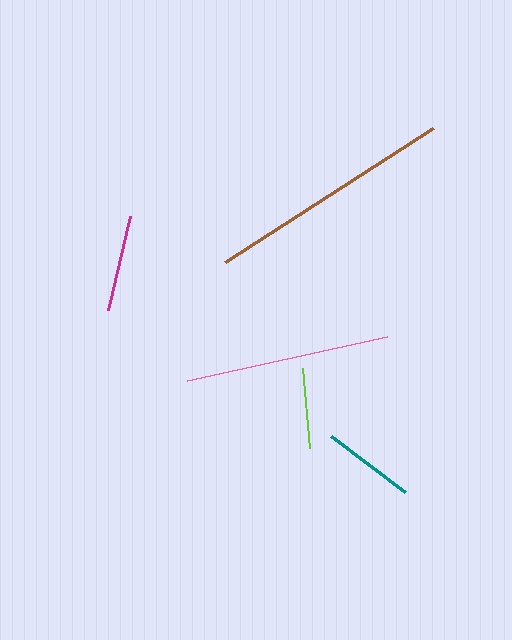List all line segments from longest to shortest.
From longest to shortest: brown, pink, magenta, teal, lime.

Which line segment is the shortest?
The lime line is the shortest at approximately 81 pixels.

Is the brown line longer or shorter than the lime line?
The brown line is longer than the lime line.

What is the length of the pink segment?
The pink segment is approximately 204 pixels long.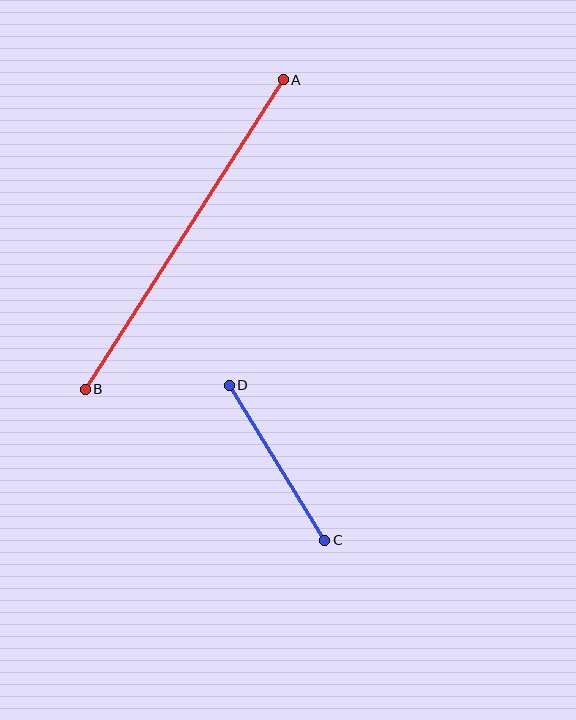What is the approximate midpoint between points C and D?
The midpoint is at approximately (277, 463) pixels.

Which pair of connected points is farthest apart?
Points A and B are farthest apart.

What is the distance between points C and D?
The distance is approximately 182 pixels.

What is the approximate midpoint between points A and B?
The midpoint is at approximately (184, 234) pixels.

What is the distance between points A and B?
The distance is approximately 367 pixels.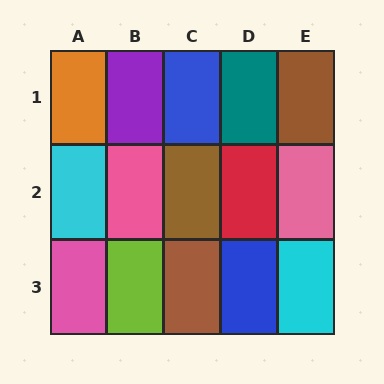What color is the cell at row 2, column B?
Pink.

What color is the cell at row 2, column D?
Red.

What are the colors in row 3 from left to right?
Pink, lime, brown, blue, cyan.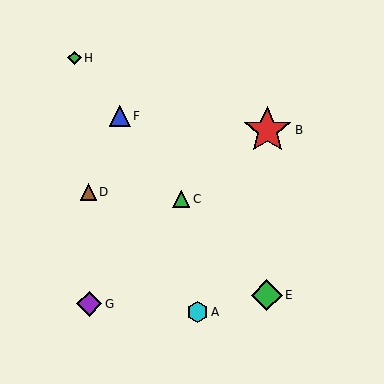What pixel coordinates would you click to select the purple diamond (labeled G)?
Click at (89, 304) to select the purple diamond G.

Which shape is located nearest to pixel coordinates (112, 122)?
The blue triangle (labeled F) at (120, 116) is nearest to that location.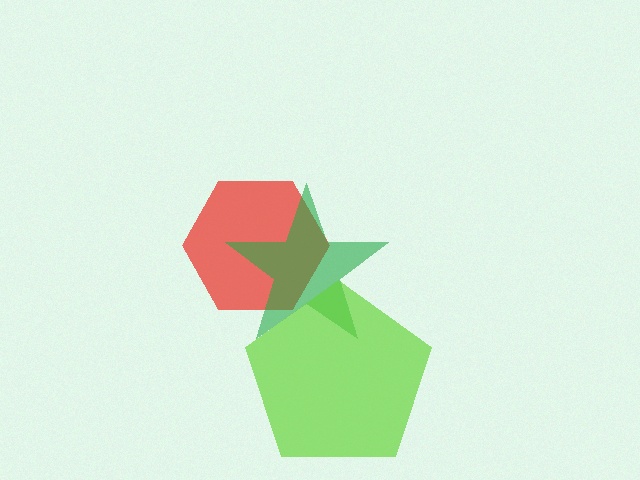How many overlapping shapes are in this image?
There are 3 overlapping shapes in the image.